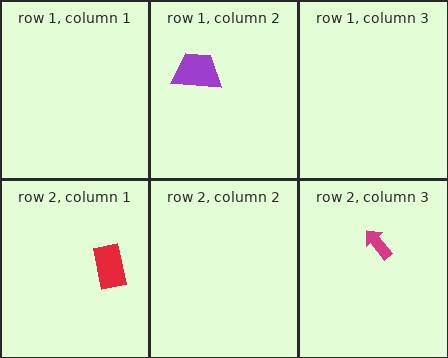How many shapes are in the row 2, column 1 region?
1.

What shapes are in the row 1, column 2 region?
The purple trapezoid.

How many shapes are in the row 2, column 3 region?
1.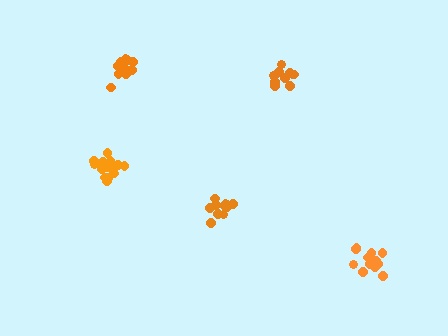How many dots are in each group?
Group 1: 11 dots, Group 2: 14 dots, Group 3: 11 dots, Group 4: 13 dots, Group 5: 16 dots (65 total).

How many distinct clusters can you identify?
There are 5 distinct clusters.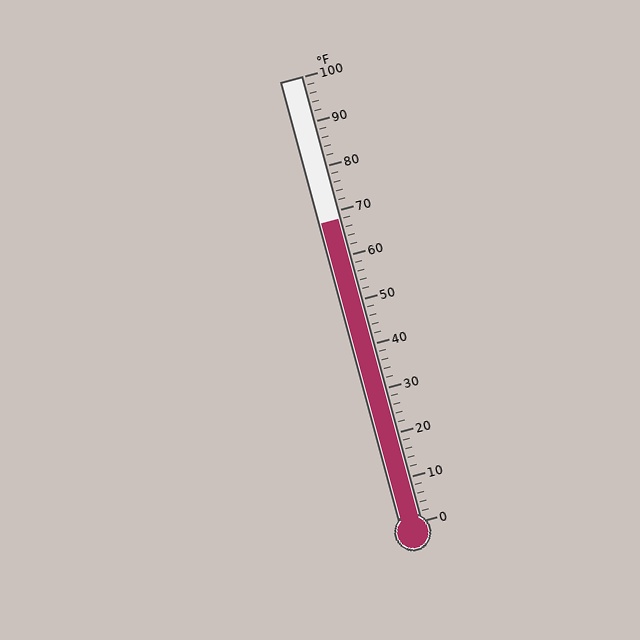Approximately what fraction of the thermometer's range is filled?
The thermometer is filled to approximately 70% of its range.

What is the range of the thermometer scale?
The thermometer scale ranges from 0°F to 100°F.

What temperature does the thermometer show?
The thermometer shows approximately 68°F.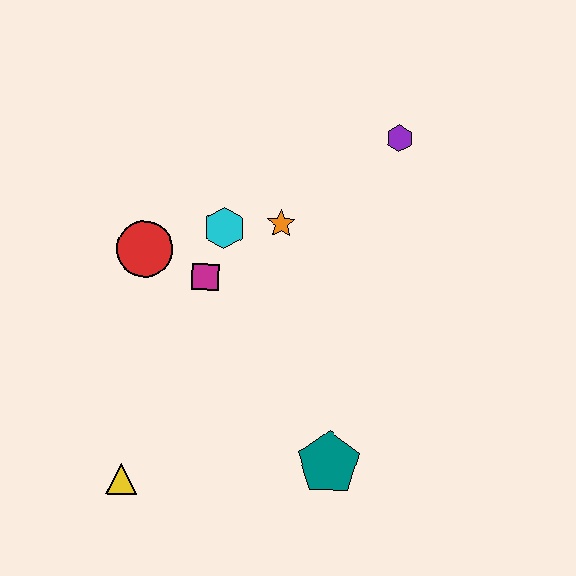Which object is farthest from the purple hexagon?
The yellow triangle is farthest from the purple hexagon.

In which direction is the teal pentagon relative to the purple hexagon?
The teal pentagon is below the purple hexagon.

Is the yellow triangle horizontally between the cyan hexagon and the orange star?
No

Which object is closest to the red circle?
The magenta square is closest to the red circle.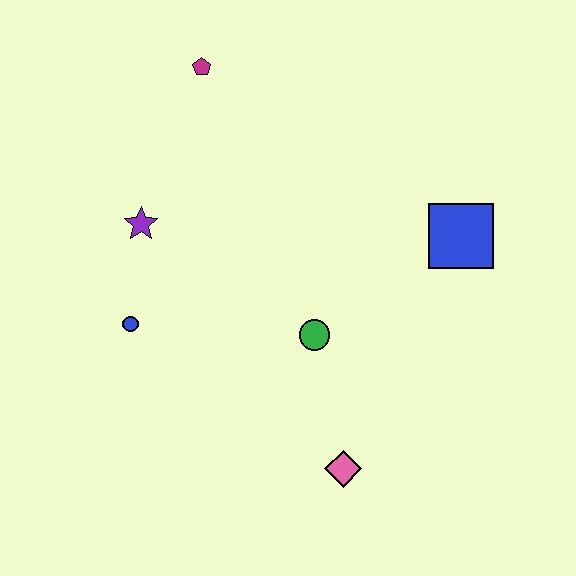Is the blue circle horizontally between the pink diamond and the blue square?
No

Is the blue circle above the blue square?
No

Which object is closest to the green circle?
The pink diamond is closest to the green circle.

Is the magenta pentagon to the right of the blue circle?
Yes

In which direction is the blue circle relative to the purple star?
The blue circle is below the purple star.